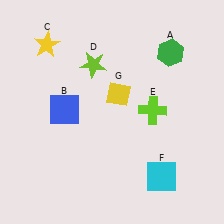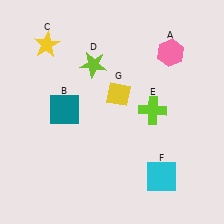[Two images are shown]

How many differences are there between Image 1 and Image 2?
There are 2 differences between the two images.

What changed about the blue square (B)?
In Image 1, B is blue. In Image 2, it changed to teal.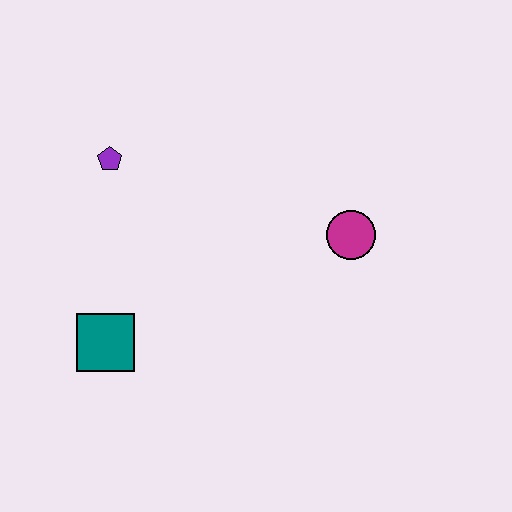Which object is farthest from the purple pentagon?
The magenta circle is farthest from the purple pentagon.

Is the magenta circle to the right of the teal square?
Yes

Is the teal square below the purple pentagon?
Yes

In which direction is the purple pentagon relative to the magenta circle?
The purple pentagon is to the left of the magenta circle.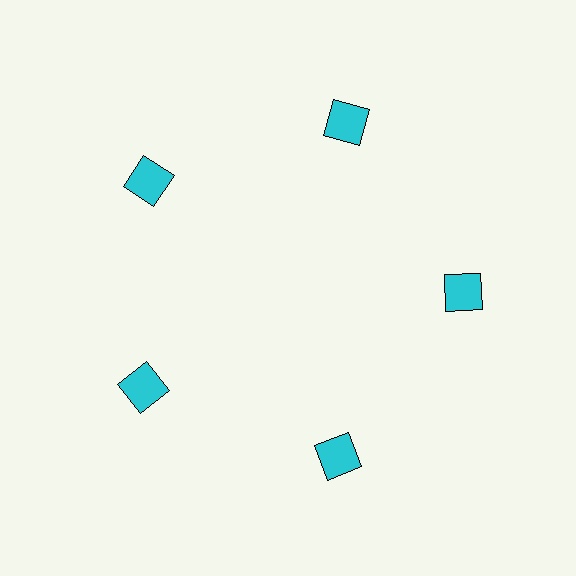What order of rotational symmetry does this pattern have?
This pattern has 5-fold rotational symmetry.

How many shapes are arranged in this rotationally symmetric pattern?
There are 5 shapes, arranged in 5 groups of 1.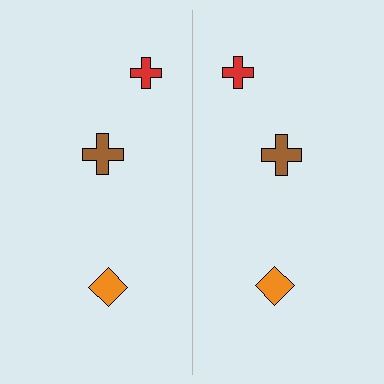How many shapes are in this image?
There are 6 shapes in this image.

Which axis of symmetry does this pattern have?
The pattern has a vertical axis of symmetry running through the center of the image.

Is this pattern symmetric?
Yes, this pattern has bilateral (reflection) symmetry.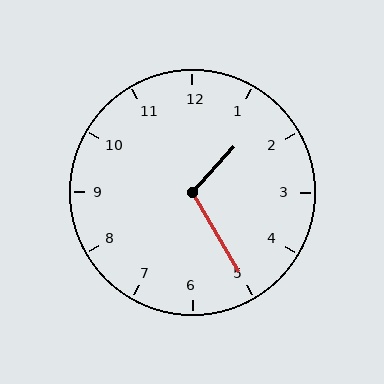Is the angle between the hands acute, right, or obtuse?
It is obtuse.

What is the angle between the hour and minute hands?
Approximately 108 degrees.